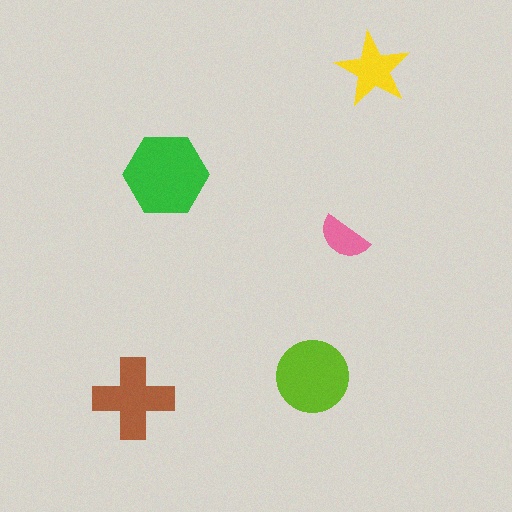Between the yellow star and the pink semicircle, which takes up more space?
The yellow star.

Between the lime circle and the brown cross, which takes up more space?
The lime circle.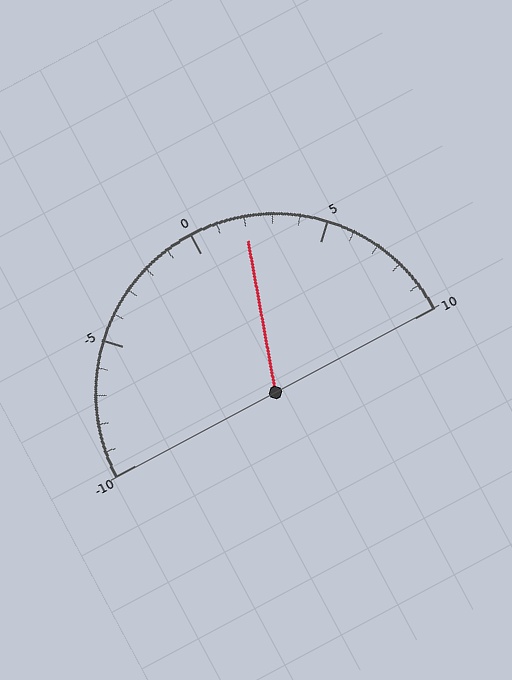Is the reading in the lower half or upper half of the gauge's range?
The reading is in the upper half of the range (-10 to 10).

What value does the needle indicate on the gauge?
The needle indicates approximately 2.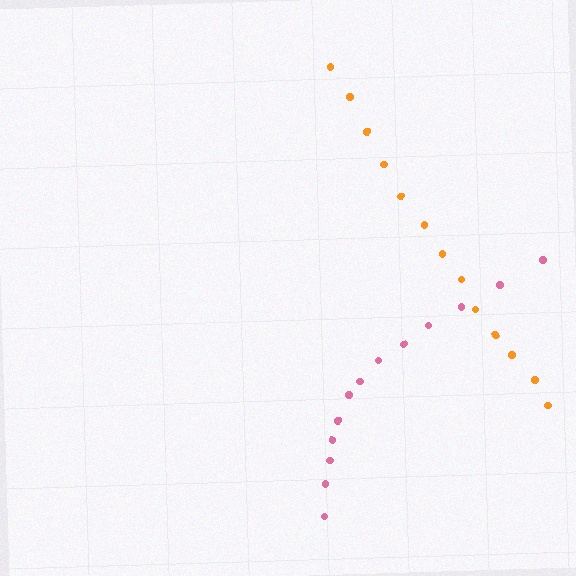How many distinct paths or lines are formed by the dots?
There are 2 distinct paths.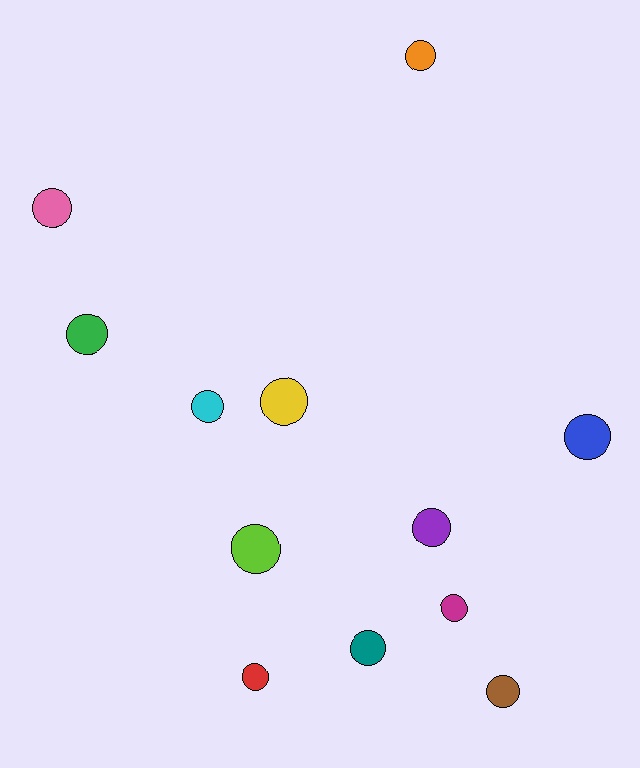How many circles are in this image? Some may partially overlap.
There are 12 circles.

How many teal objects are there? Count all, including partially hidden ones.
There is 1 teal object.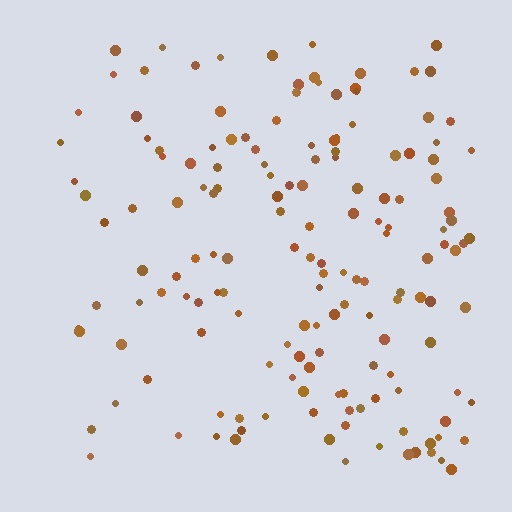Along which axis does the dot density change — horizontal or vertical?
Horizontal.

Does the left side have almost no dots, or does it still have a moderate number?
Still a moderate number, just noticeably fewer than the right.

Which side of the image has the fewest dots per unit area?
The left.